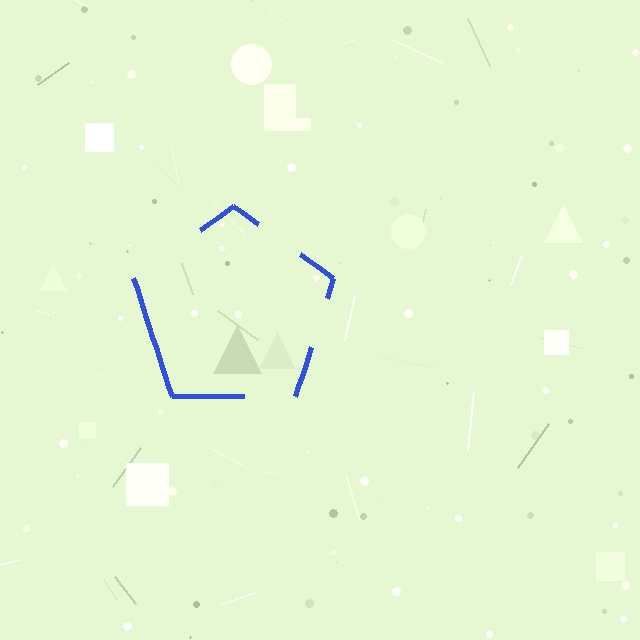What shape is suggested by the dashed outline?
The dashed outline suggests a pentagon.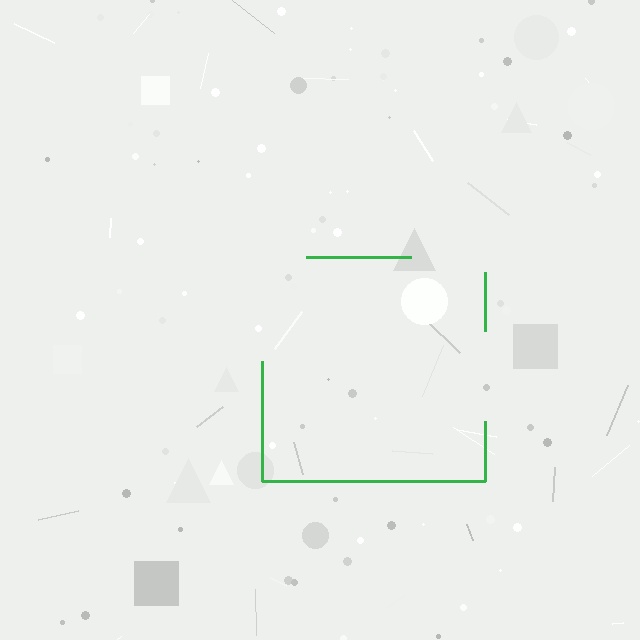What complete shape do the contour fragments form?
The contour fragments form a square.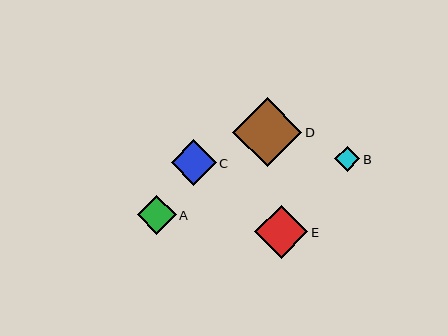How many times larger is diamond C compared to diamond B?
Diamond C is approximately 1.8 times the size of diamond B.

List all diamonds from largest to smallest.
From largest to smallest: D, E, C, A, B.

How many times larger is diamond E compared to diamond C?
Diamond E is approximately 1.2 times the size of diamond C.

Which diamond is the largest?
Diamond D is the largest with a size of approximately 69 pixels.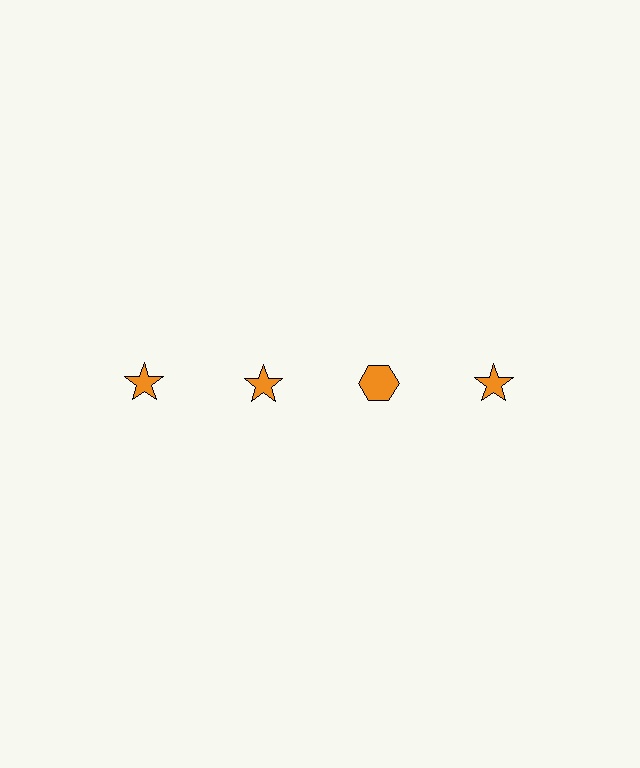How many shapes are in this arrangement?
There are 4 shapes arranged in a grid pattern.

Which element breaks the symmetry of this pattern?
The orange hexagon in the top row, center column breaks the symmetry. All other shapes are orange stars.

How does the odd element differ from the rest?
It has a different shape: hexagon instead of star.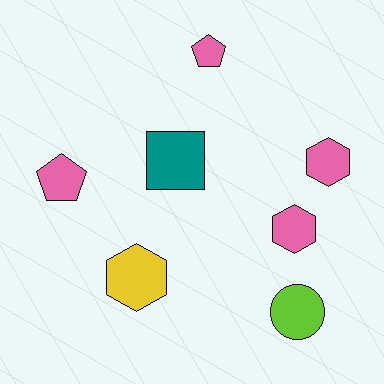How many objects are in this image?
There are 7 objects.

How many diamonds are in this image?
There are no diamonds.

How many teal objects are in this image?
There is 1 teal object.